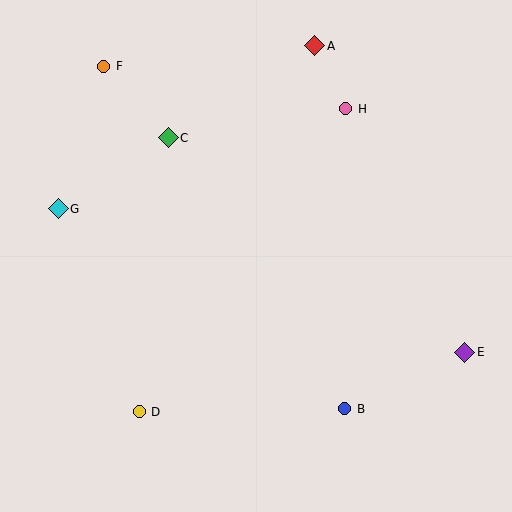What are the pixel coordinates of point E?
Point E is at (465, 352).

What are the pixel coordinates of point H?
Point H is at (346, 109).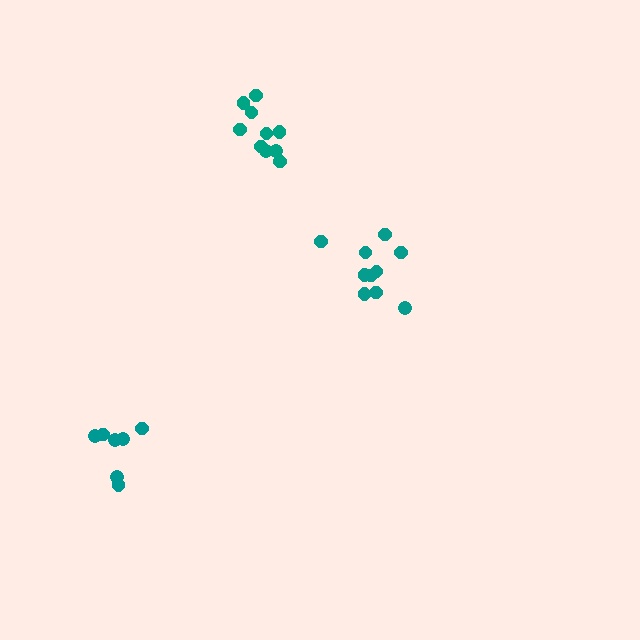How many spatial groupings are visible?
There are 3 spatial groupings.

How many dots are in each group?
Group 1: 7 dots, Group 2: 10 dots, Group 3: 10 dots (27 total).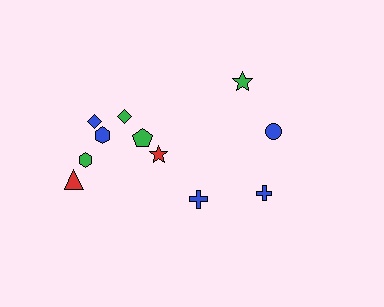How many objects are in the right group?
There are 4 objects.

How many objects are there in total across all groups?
There are 11 objects.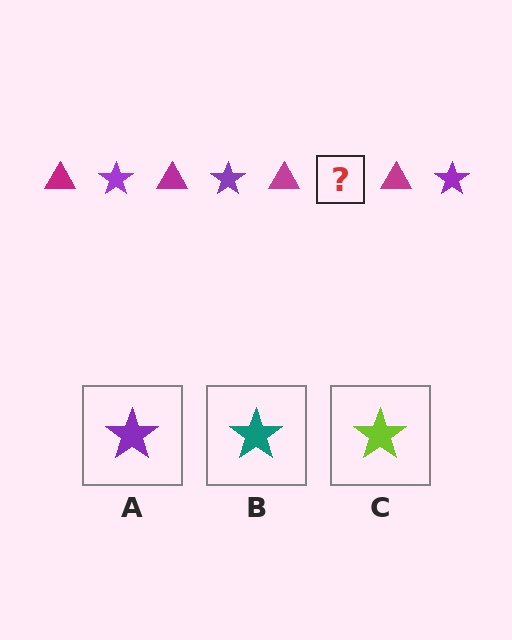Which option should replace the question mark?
Option A.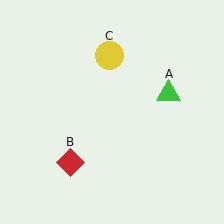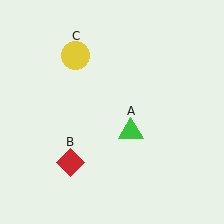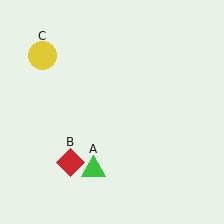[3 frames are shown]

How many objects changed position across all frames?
2 objects changed position: green triangle (object A), yellow circle (object C).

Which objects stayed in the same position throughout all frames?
Red diamond (object B) remained stationary.